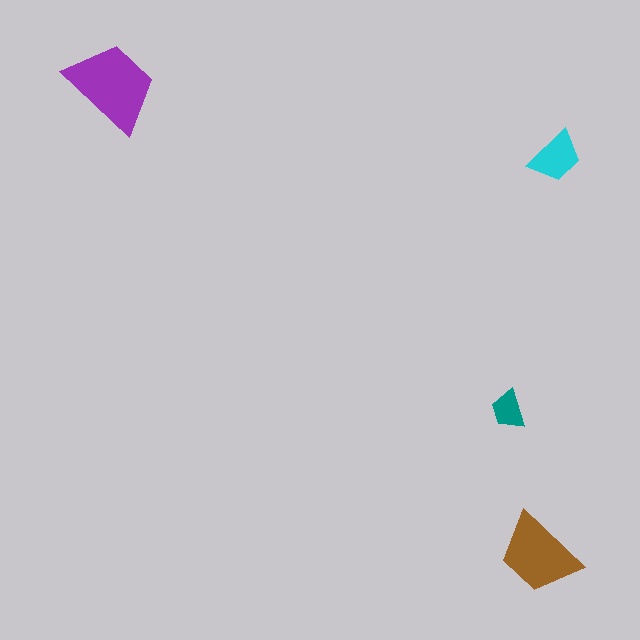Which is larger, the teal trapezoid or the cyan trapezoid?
The cyan one.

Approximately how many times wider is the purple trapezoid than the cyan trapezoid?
About 1.5 times wider.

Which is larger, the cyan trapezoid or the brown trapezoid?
The brown one.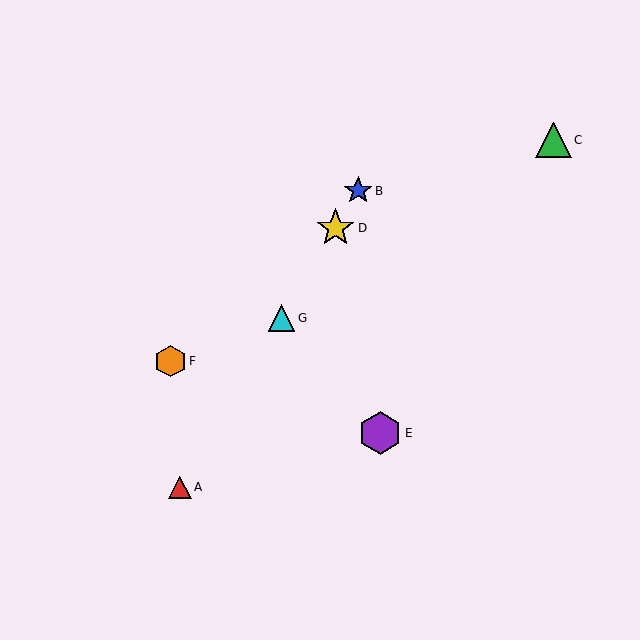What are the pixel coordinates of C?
Object C is at (553, 140).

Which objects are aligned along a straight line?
Objects A, B, D, G are aligned along a straight line.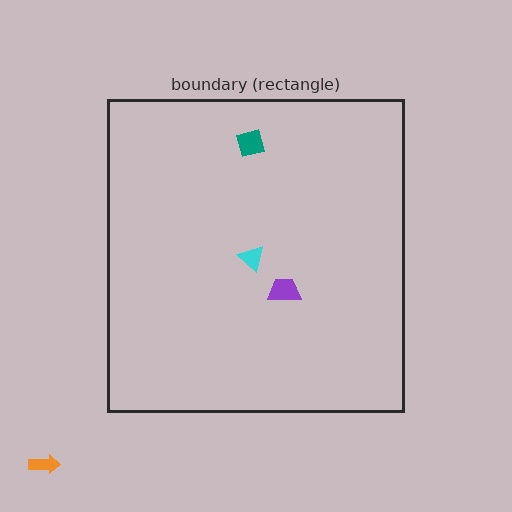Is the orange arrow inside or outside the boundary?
Outside.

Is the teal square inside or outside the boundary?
Inside.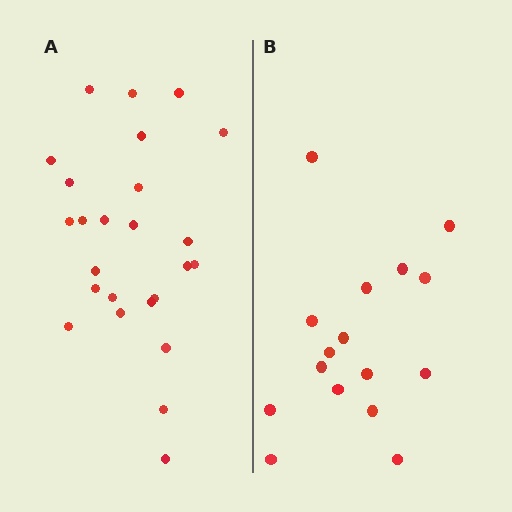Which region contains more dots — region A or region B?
Region A (the left region) has more dots.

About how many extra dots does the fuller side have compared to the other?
Region A has roughly 8 or so more dots than region B.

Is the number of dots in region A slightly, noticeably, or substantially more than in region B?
Region A has substantially more. The ratio is roughly 1.6 to 1.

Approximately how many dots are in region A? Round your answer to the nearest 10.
About 20 dots. (The exact count is 25, which rounds to 20.)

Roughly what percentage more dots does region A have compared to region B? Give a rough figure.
About 55% more.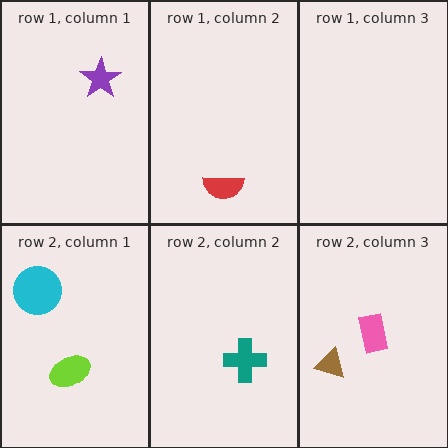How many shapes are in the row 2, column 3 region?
2.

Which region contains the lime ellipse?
The row 2, column 1 region.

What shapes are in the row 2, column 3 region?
The pink rectangle, the brown triangle.